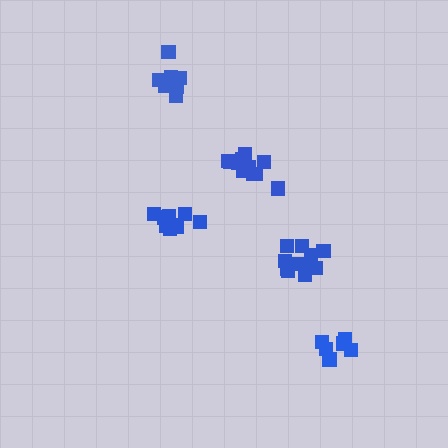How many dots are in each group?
Group 1: 11 dots, Group 2: 10 dots, Group 3: 11 dots, Group 4: 6 dots, Group 5: 8 dots (46 total).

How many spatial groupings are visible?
There are 5 spatial groupings.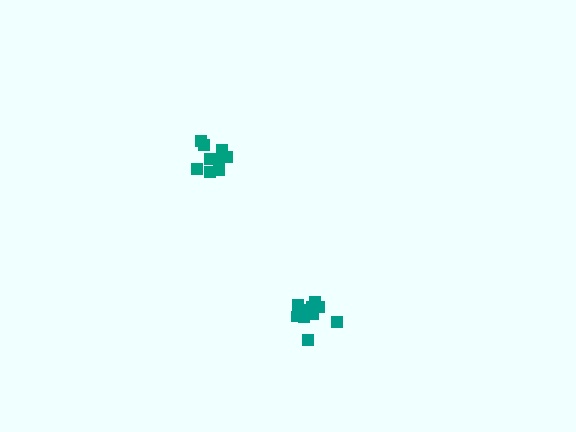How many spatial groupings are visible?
There are 2 spatial groupings.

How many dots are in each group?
Group 1: 11 dots, Group 2: 9 dots (20 total).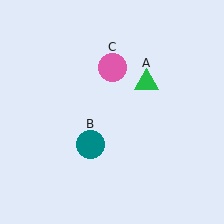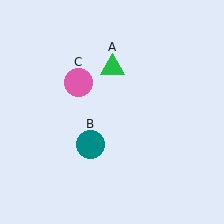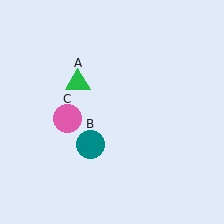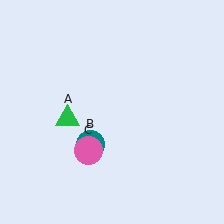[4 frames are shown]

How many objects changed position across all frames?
2 objects changed position: green triangle (object A), pink circle (object C).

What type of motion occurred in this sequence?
The green triangle (object A), pink circle (object C) rotated counterclockwise around the center of the scene.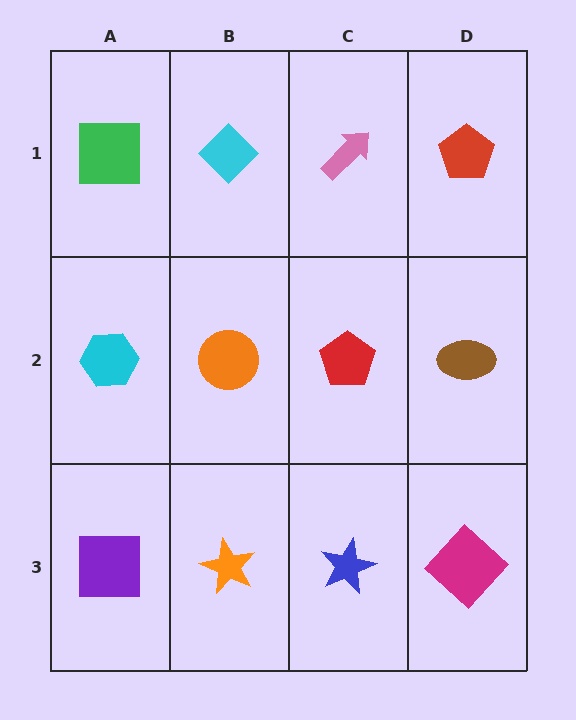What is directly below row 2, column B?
An orange star.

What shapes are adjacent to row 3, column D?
A brown ellipse (row 2, column D), a blue star (row 3, column C).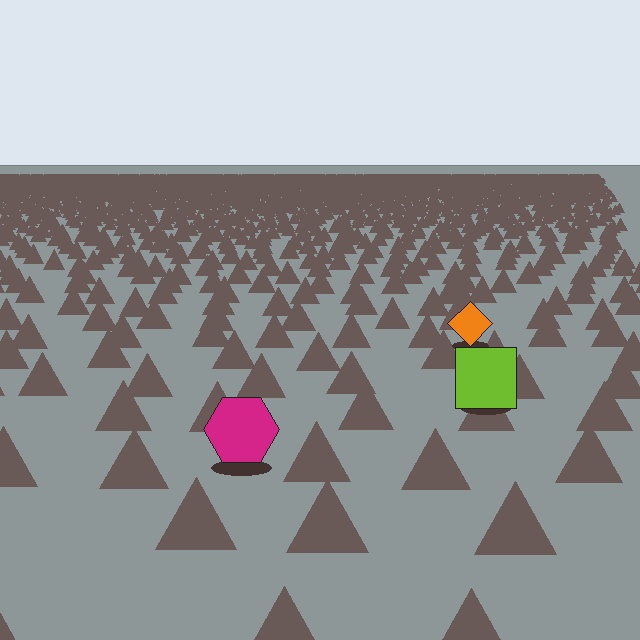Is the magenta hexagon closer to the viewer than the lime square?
Yes. The magenta hexagon is closer — you can tell from the texture gradient: the ground texture is coarser near it.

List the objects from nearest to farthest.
From nearest to farthest: the magenta hexagon, the lime square, the orange diamond.